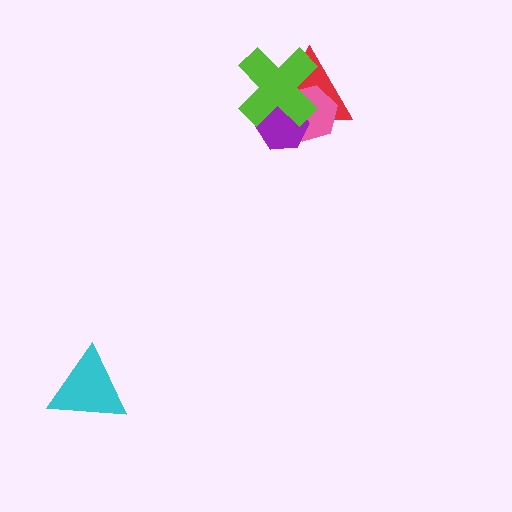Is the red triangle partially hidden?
Yes, it is partially covered by another shape.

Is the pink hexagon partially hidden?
Yes, it is partially covered by another shape.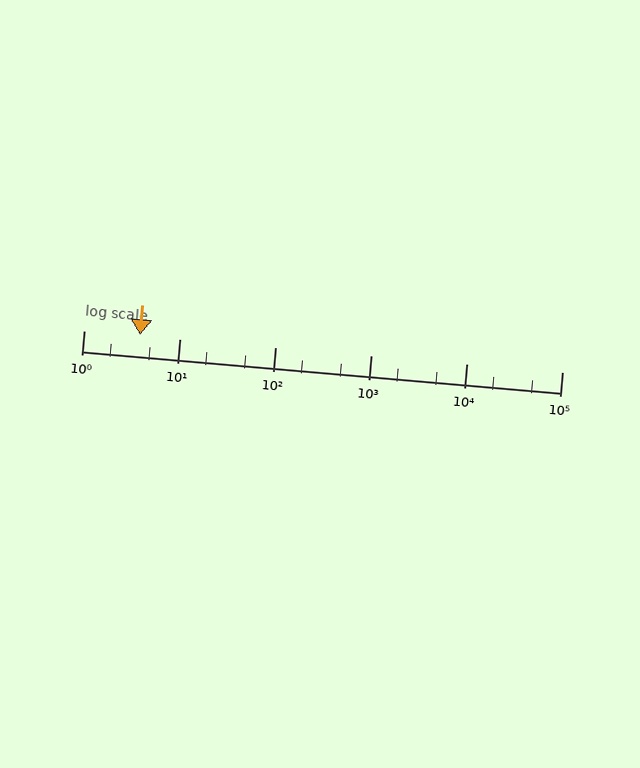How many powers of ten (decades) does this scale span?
The scale spans 5 decades, from 1 to 100000.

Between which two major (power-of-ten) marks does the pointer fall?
The pointer is between 1 and 10.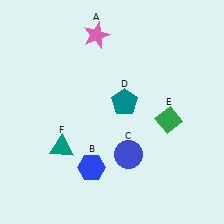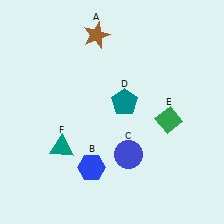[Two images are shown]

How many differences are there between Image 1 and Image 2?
There is 1 difference between the two images.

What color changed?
The star (A) changed from pink in Image 1 to brown in Image 2.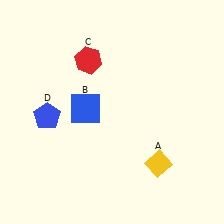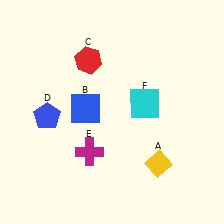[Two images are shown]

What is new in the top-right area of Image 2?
A cyan square (F) was added in the top-right area of Image 2.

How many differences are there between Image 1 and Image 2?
There are 2 differences between the two images.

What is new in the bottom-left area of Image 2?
A magenta cross (E) was added in the bottom-left area of Image 2.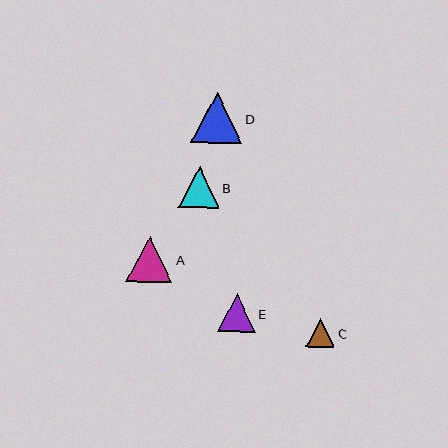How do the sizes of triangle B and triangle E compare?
Triangle B and triangle E are approximately the same size.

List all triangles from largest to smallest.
From largest to smallest: D, A, B, E, C.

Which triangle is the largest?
Triangle D is the largest with a size of approximately 51 pixels.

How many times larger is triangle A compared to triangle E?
Triangle A is approximately 1.2 times the size of triangle E.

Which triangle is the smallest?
Triangle C is the smallest with a size of approximately 28 pixels.